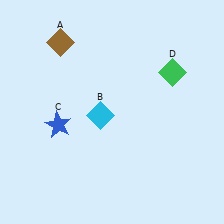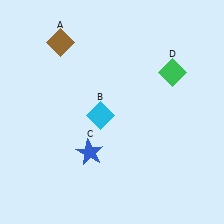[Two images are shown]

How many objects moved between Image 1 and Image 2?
1 object moved between the two images.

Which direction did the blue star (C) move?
The blue star (C) moved right.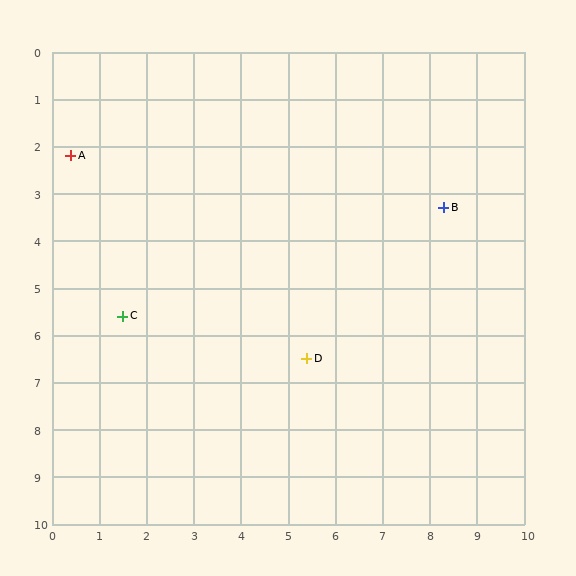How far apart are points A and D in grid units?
Points A and D are about 6.6 grid units apart.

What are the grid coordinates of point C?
Point C is at approximately (1.5, 5.6).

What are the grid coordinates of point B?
Point B is at approximately (8.3, 3.3).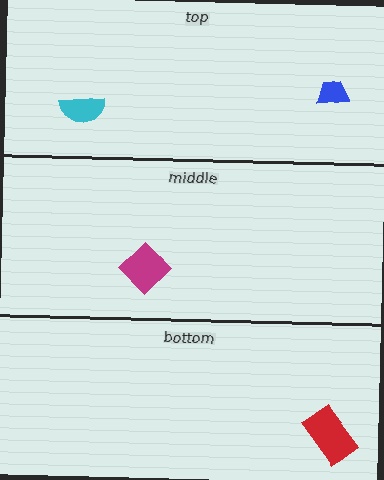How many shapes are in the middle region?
1.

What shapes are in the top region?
The blue trapezoid, the cyan semicircle.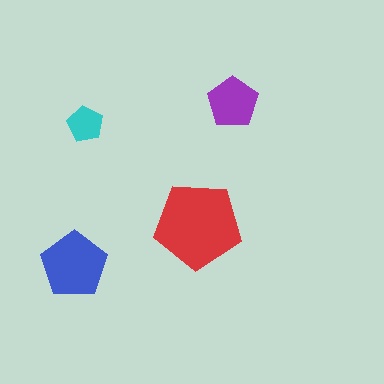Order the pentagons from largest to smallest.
the red one, the blue one, the purple one, the cyan one.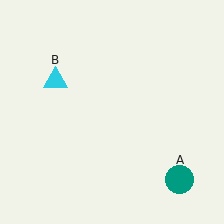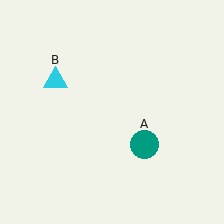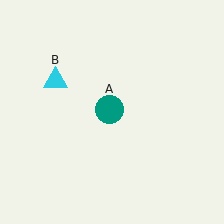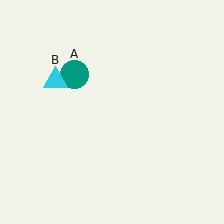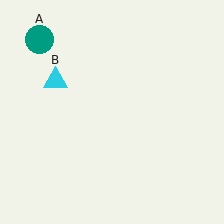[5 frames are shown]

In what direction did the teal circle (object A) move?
The teal circle (object A) moved up and to the left.